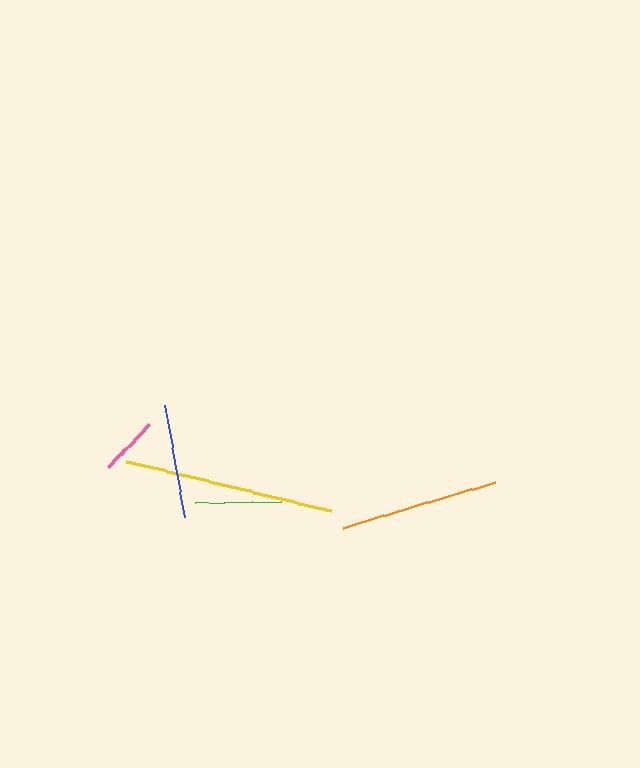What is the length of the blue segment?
The blue segment is approximately 113 pixels long.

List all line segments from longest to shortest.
From longest to shortest: yellow, orange, blue, green, pink.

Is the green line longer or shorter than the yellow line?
The yellow line is longer than the green line.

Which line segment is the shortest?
The pink line is the shortest at approximately 60 pixels.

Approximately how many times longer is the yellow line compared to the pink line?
The yellow line is approximately 3.5 times the length of the pink line.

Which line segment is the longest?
The yellow line is the longest at approximately 211 pixels.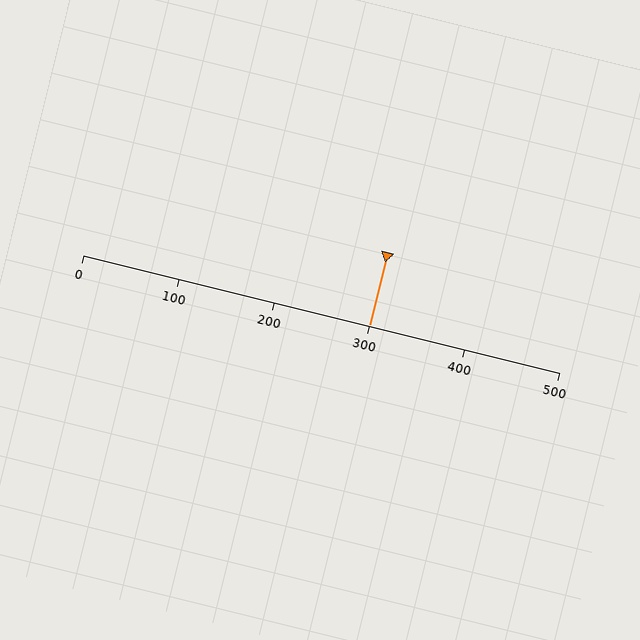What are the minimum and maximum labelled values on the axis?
The axis runs from 0 to 500.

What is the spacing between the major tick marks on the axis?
The major ticks are spaced 100 apart.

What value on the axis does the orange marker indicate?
The marker indicates approximately 300.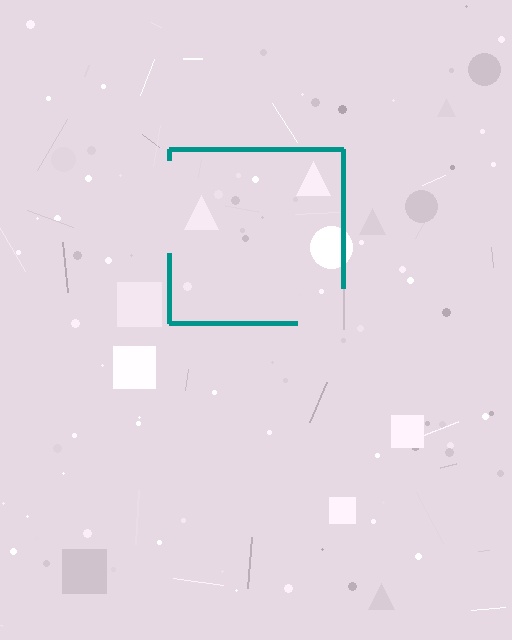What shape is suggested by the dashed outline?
The dashed outline suggests a square.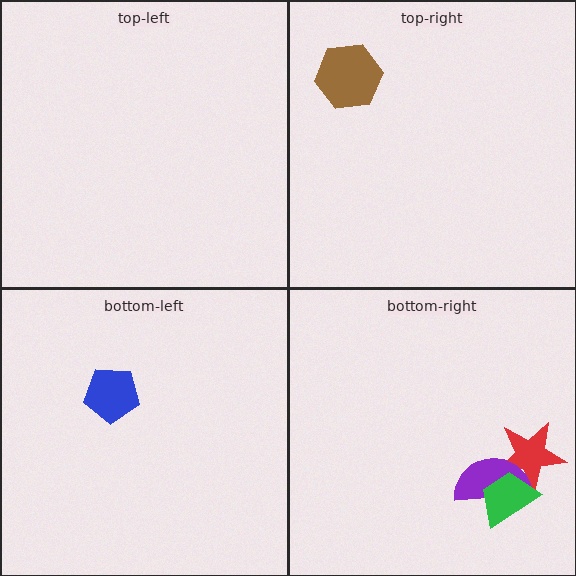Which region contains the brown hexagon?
The top-right region.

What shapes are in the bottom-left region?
The blue pentagon.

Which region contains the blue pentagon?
The bottom-left region.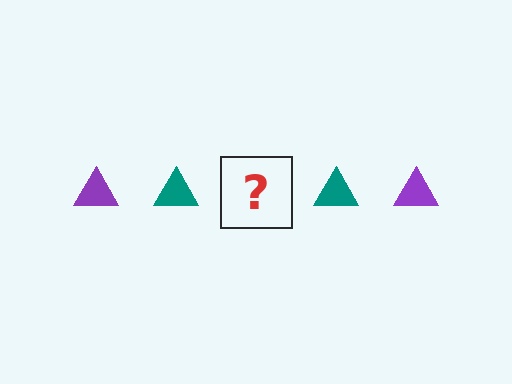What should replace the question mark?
The question mark should be replaced with a purple triangle.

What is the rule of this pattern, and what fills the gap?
The rule is that the pattern cycles through purple, teal triangles. The gap should be filled with a purple triangle.